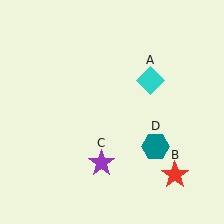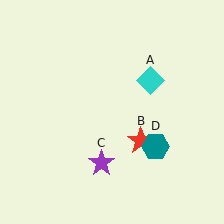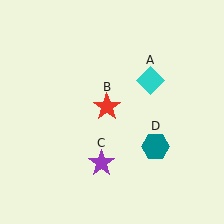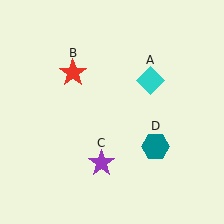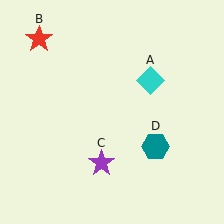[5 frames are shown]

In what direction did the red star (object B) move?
The red star (object B) moved up and to the left.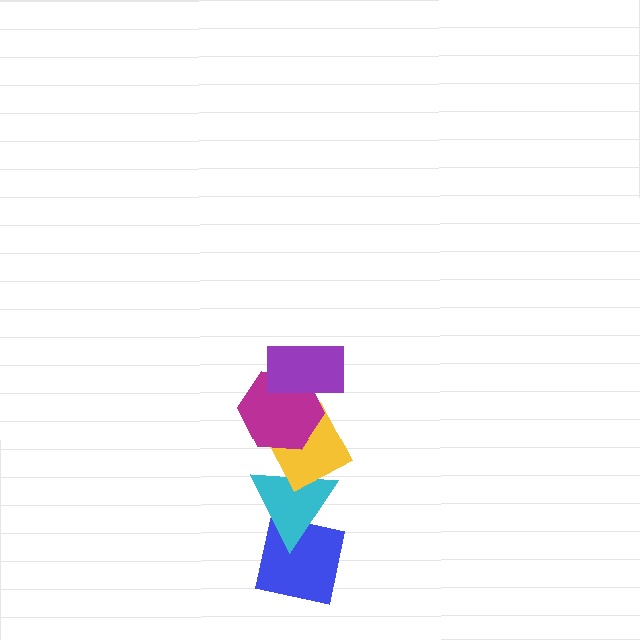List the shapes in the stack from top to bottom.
From top to bottom: the purple rectangle, the magenta hexagon, the yellow diamond, the cyan triangle, the blue square.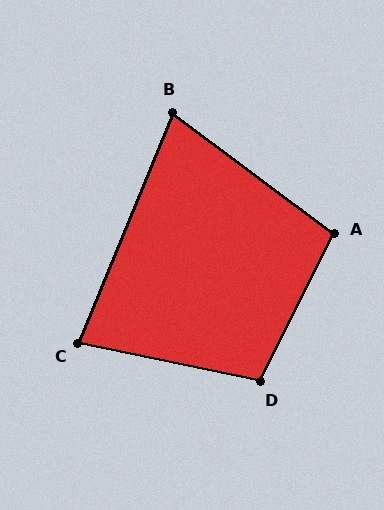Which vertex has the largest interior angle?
D, at approximately 105 degrees.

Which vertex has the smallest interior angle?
B, at approximately 75 degrees.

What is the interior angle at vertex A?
Approximately 100 degrees (obtuse).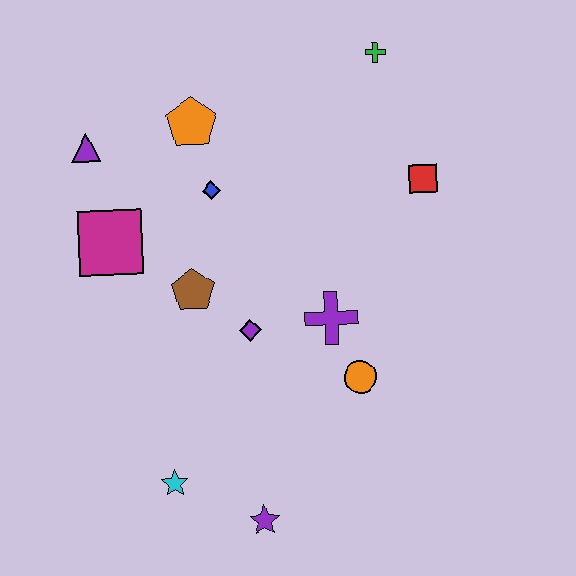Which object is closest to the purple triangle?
The magenta square is closest to the purple triangle.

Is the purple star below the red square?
Yes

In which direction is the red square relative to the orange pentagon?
The red square is to the right of the orange pentagon.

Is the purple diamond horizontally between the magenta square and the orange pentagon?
No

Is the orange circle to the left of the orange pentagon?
No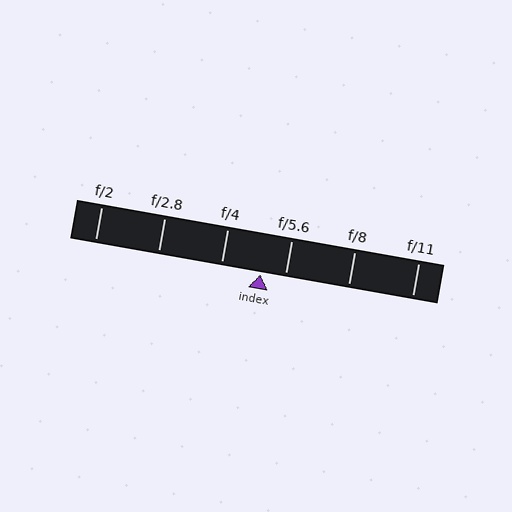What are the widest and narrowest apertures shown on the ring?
The widest aperture shown is f/2 and the narrowest is f/11.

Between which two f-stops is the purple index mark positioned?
The index mark is between f/4 and f/5.6.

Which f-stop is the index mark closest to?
The index mark is closest to f/5.6.